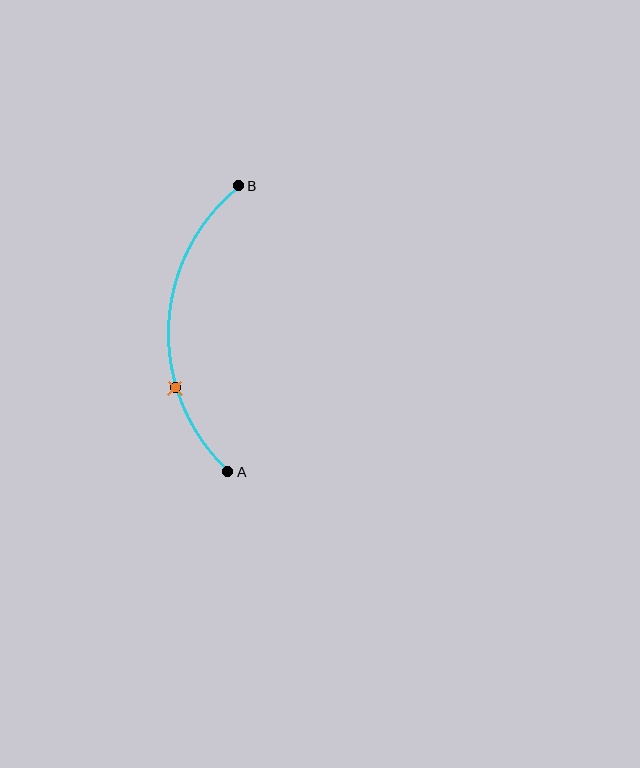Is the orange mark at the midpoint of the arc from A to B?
No. The orange mark lies on the arc but is closer to endpoint A. The arc midpoint would be at the point on the curve equidistant along the arc from both A and B.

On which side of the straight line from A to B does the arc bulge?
The arc bulges to the left of the straight line connecting A and B.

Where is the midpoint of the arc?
The arc midpoint is the point on the curve farthest from the straight line joining A and B. It sits to the left of that line.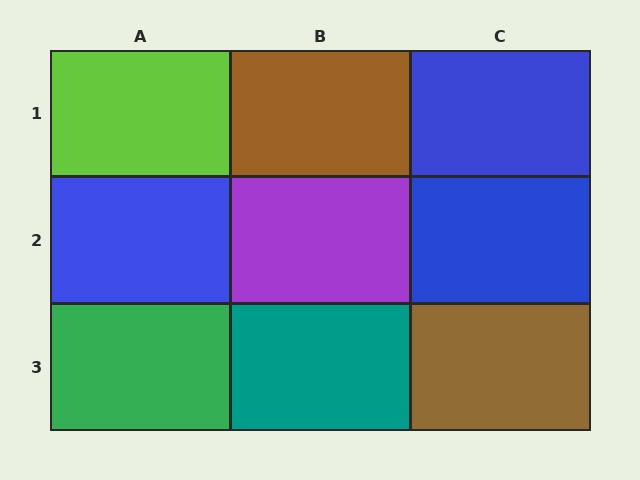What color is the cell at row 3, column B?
Teal.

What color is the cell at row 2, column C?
Blue.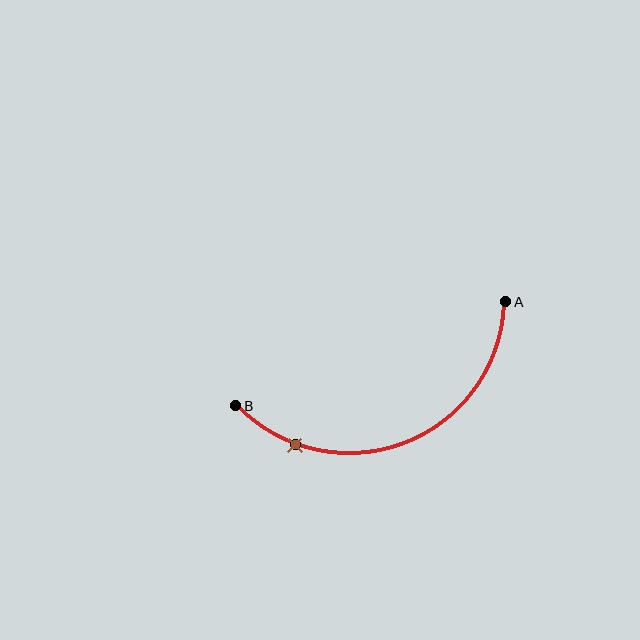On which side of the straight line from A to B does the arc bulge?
The arc bulges below the straight line connecting A and B.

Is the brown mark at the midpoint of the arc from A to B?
No. The brown mark lies on the arc but is closer to endpoint B. The arc midpoint would be at the point on the curve equidistant along the arc from both A and B.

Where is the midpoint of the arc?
The arc midpoint is the point on the curve farthest from the straight line joining A and B. It sits below that line.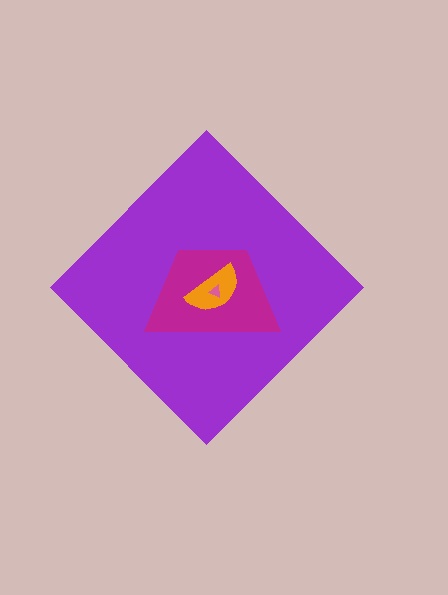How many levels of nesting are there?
4.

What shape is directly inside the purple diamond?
The magenta trapezoid.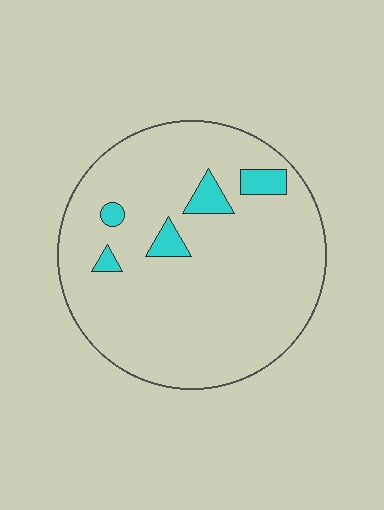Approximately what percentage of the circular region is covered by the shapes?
Approximately 10%.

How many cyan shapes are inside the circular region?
5.